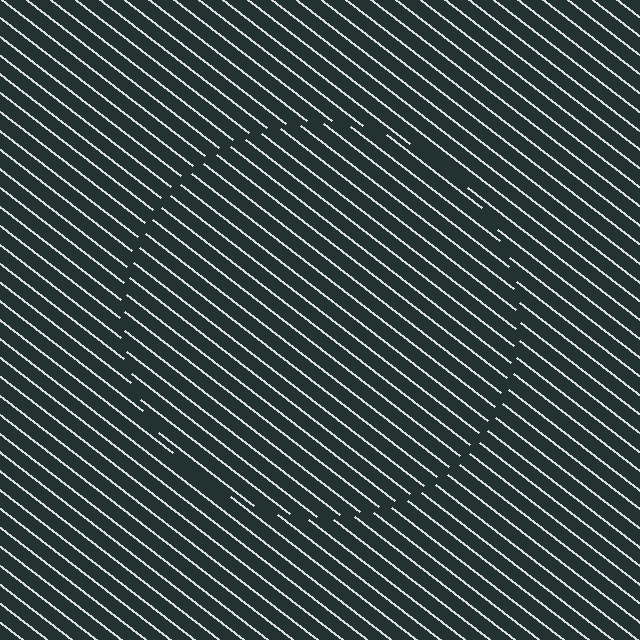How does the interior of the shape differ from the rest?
The interior of the shape contains the same grating, shifted by half a period — the contour is defined by the phase discontinuity where line-ends from the inner and outer gratings abut.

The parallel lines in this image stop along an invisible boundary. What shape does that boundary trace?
An illusory circle. The interior of the shape contains the same grating, shifted by half a period — the contour is defined by the phase discontinuity where line-ends from the inner and outer gratings abut.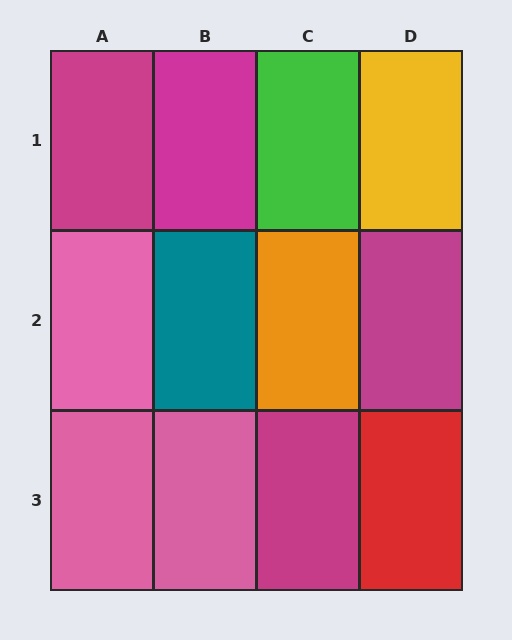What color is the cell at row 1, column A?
Magenta.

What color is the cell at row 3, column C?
Magenta.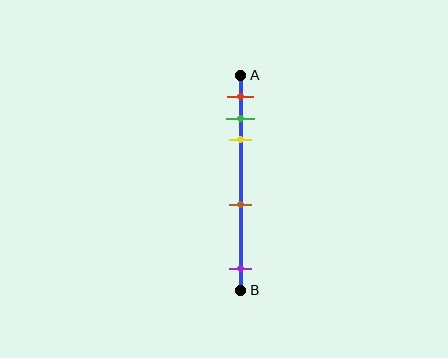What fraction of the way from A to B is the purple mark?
The purple mark is approximately 90% (0.9) of the way from A to B.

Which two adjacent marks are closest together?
The green and yellow marks are the closest adjacent pair.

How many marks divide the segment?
There are 5 marks dividing the segment.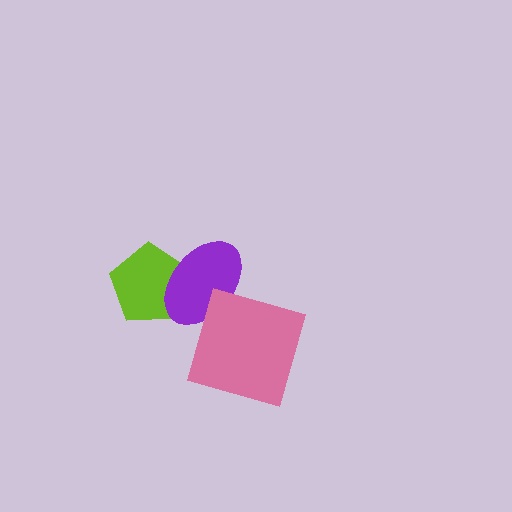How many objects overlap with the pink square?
1 object overlaps with the pink square.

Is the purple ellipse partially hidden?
Yes, it is partially covered by another shape.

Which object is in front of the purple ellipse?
The pink square is in front of the purple ellipse.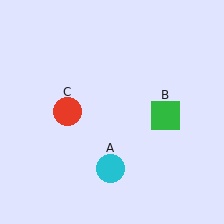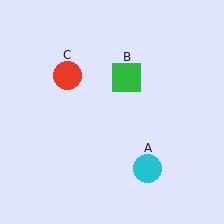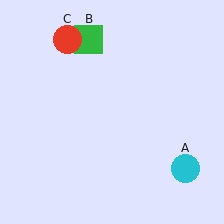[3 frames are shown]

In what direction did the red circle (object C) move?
The red circle (object C) moved up.